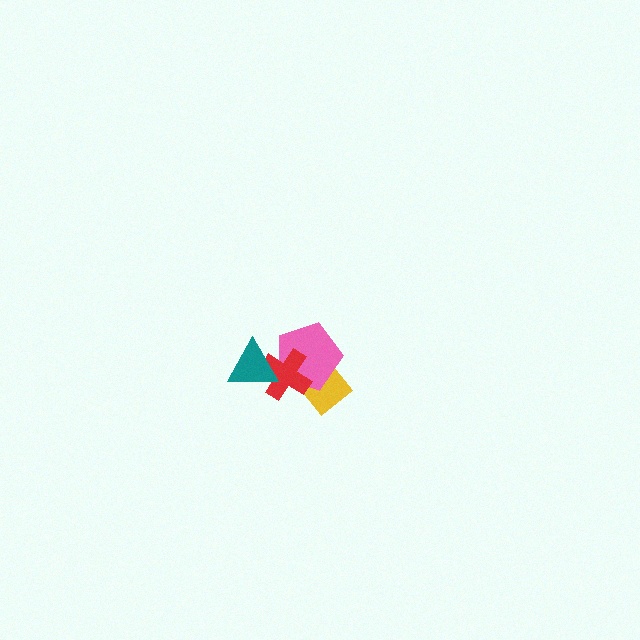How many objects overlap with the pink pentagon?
3 objects overlap with the pink pentagon.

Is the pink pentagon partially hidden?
Yes, it is partially covered by another shape.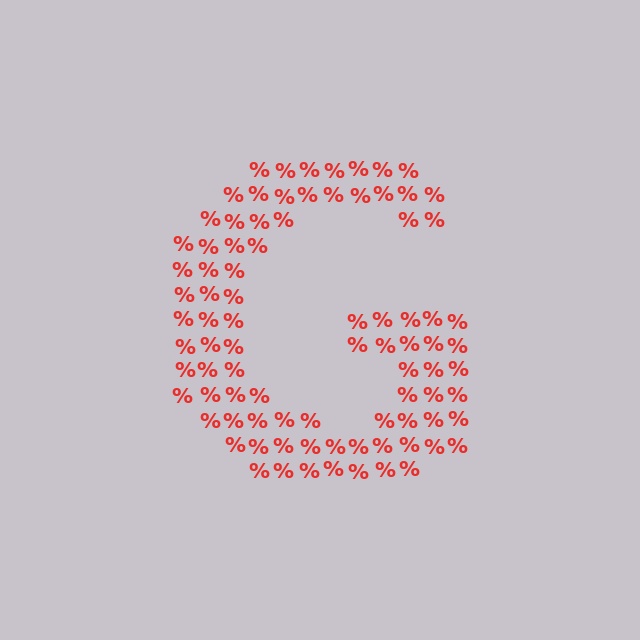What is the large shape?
The large shape is the letter G.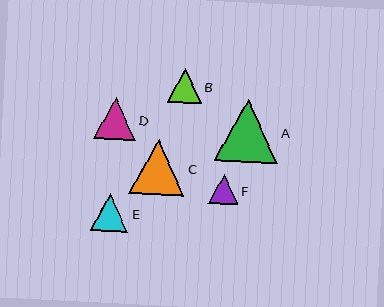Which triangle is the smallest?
Triangle F is the smallest with a size of approximately 30 pixels.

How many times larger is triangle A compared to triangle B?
Triangle A is approximately 1.8 times the size of triangle B.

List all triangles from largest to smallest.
From largest to smallest: A, C, D, E, B, F.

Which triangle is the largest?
Triangle A is the largest with a size of approximately 63 pixels.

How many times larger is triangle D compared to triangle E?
Triangle D is approximately 1.1 times the size of triangle E.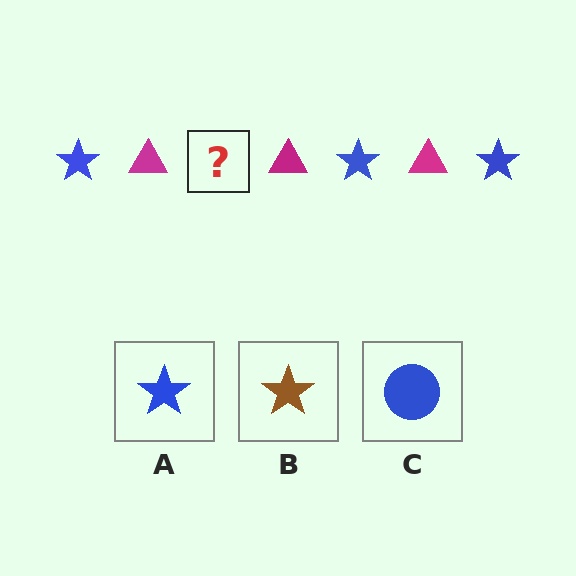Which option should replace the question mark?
Option A.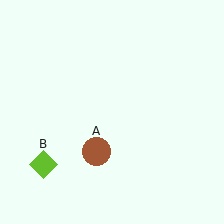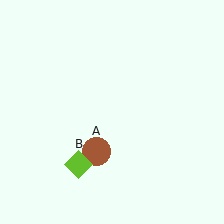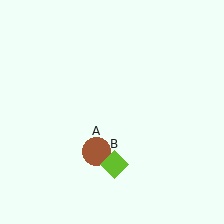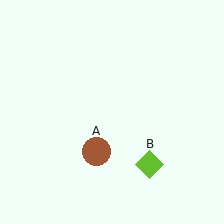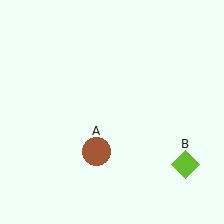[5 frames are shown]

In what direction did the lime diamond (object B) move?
The lime diamond (object B) moved right.